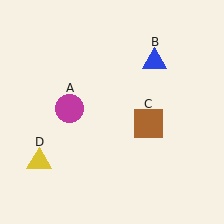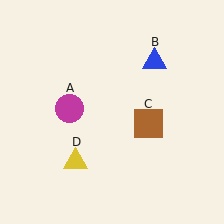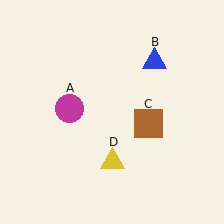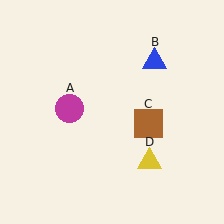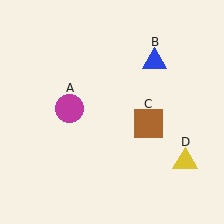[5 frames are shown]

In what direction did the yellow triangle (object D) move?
The yellow triangle (object D) moved right.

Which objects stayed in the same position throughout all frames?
Magenta circle (object A) and blue triangle (object B) and brown square (object C) remained stationary.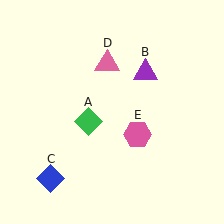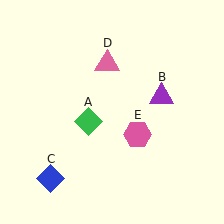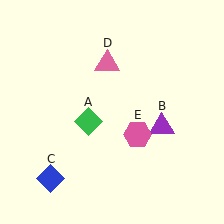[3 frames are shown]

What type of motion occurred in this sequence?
The purple triangle (object B) rotated clockwise around the center of the scene.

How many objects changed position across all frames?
1 object changed position: purple triangle (object B).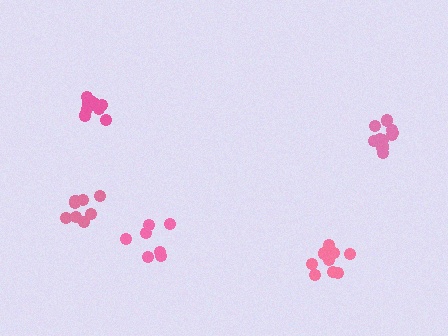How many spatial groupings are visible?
There are 5 spatial groupings.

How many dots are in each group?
Group 1: 10 dots, Group 2: 12 dots, Group 3: 8 dots, Group 4: 7 dots, Group 5: 10 dots (47 total).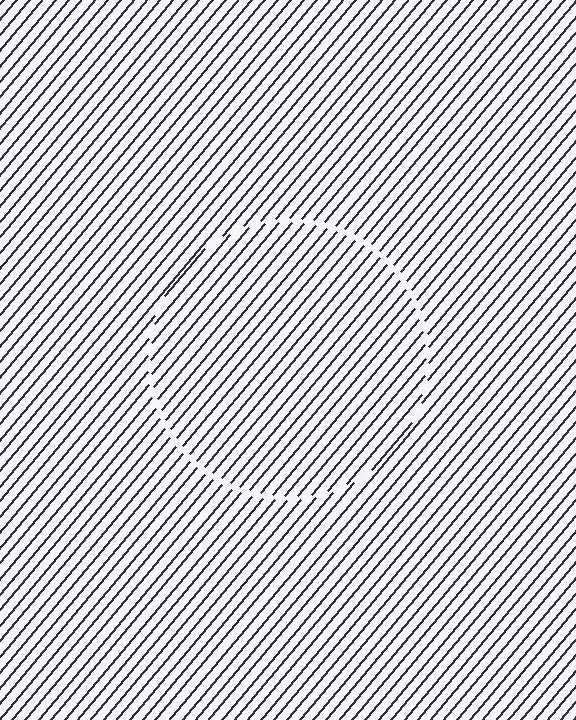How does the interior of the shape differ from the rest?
The interior of the shape contains the same grating, shifted by half a period — the contour is defined by the phase discontinuity where line-ends from the inner and outer gratings abut.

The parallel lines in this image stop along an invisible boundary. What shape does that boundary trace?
An illusory circle. The interior of the shape contains the same grating, shifted by half a period — the contour is defined by the phase discontinuity where line-ends from the inner and outer gratings abut.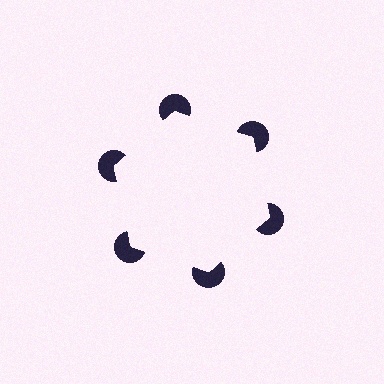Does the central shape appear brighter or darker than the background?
It typically appears slightly brighter than the background, even though no actual brightness change is drawn.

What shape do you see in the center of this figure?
An illusory hexagon — its edges are inferred from the aligned wedge cuts in the pac-man discs, not physically drawn.